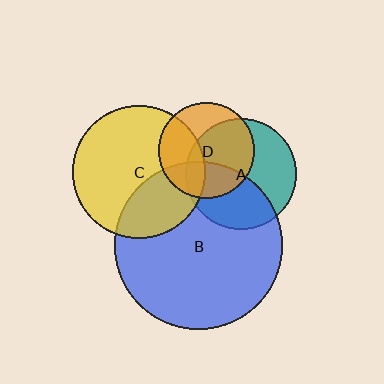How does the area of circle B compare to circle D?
Approximately 3.1 times.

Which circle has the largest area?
Circle B (blue).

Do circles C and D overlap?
Yes.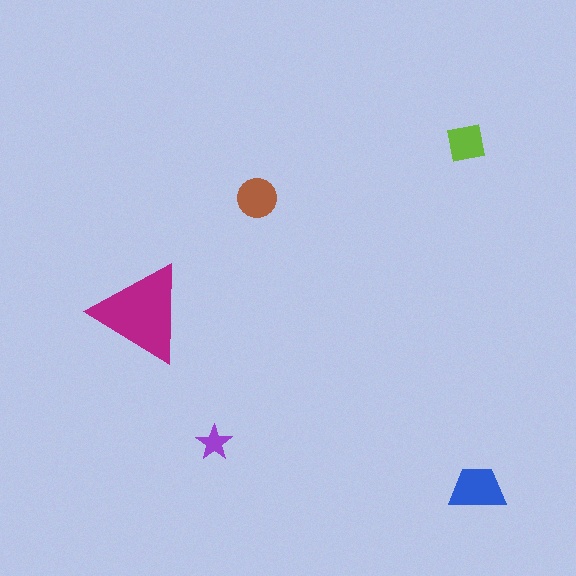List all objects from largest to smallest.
The magenta triangle, the blue trapezoid, the brown circle, the lime square, the purple star.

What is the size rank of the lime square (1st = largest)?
4th.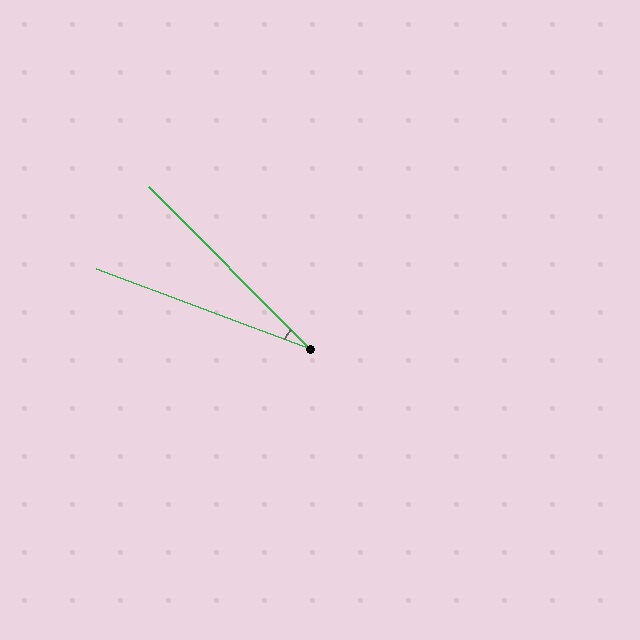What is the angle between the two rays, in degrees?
Approximately 25 degrees.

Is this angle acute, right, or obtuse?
It is acute.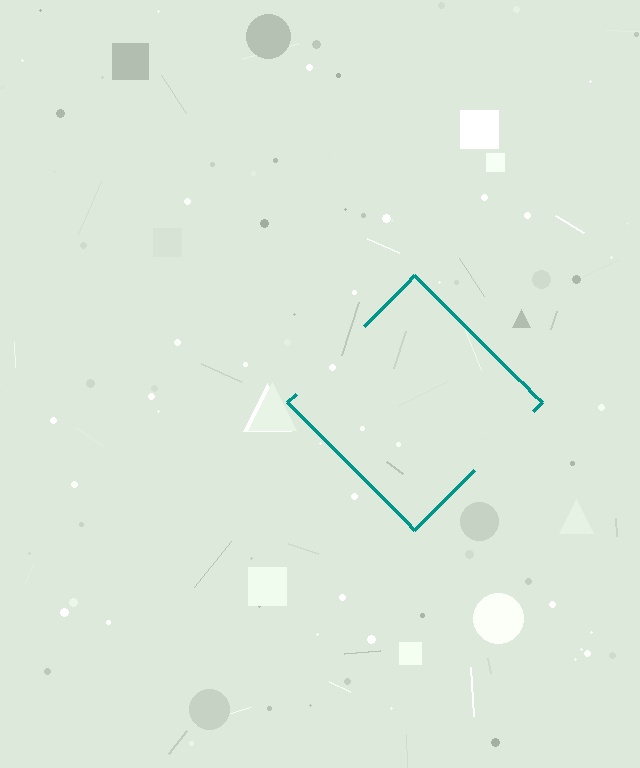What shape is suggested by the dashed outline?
The dashed outline suggests a diamond.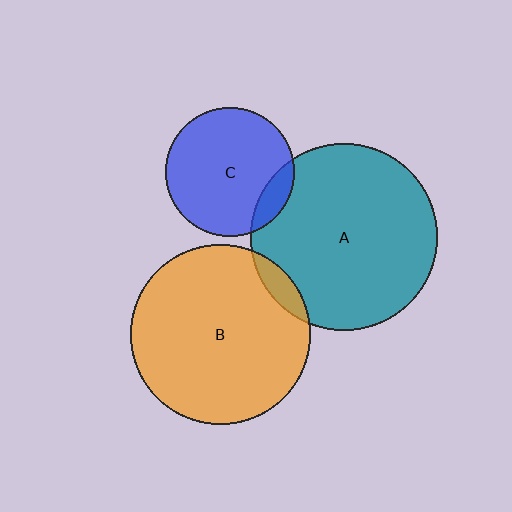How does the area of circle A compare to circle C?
Approximately 2.1 times.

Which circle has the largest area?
Circle A (teal).